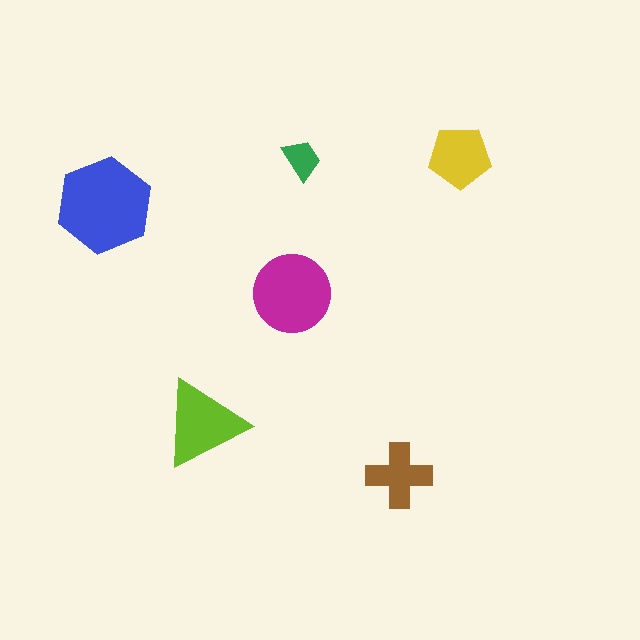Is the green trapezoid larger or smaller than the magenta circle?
Smaller.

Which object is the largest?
The blue hexagon.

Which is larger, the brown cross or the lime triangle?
The lime triangle.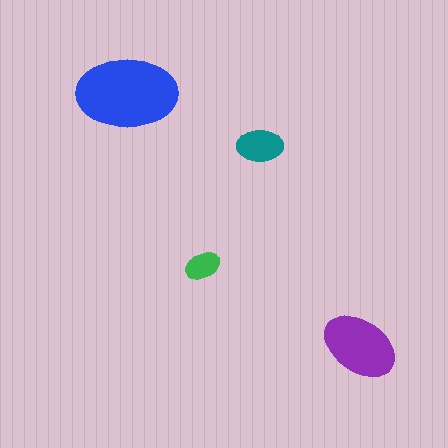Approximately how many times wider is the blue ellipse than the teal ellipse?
About 2 times wider.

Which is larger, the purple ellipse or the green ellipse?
The purple one.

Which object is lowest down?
The purple ellipse is bottommost.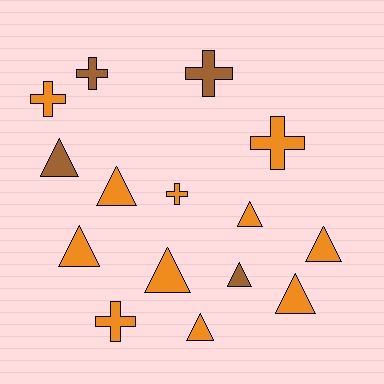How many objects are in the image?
There are 15 objects.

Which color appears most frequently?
Orange, with 11 objects.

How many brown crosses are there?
There are 2 brown crosses.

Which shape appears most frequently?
Triangle, with 9 objects.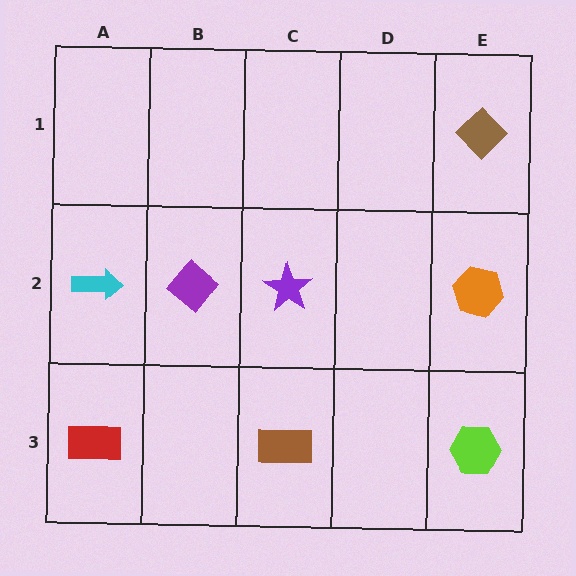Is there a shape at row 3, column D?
No, that cell is empty.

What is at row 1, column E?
A brown diamond.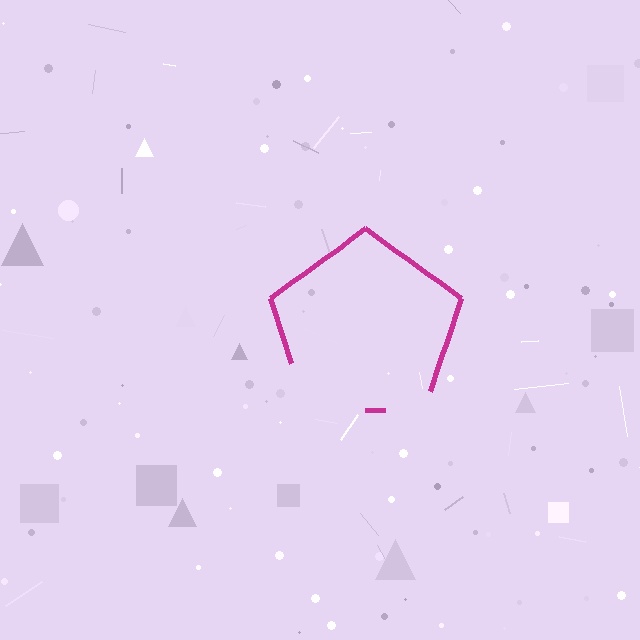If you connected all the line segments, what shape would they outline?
They would outline a pentagon.